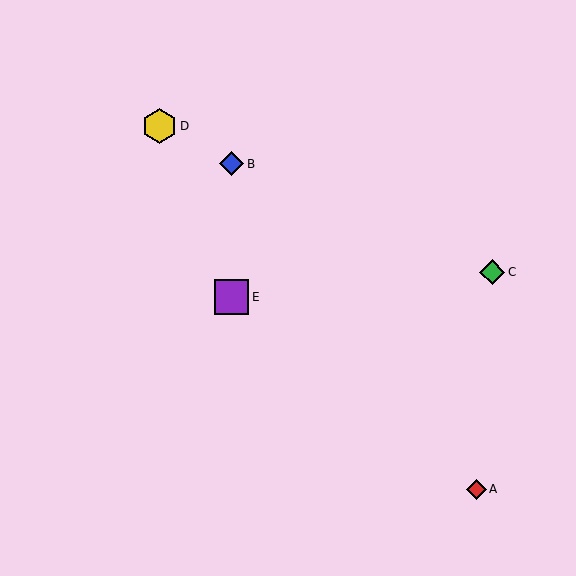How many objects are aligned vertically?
2 objects (B, E) are aligned vertically.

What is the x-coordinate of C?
Object C is at x≈492.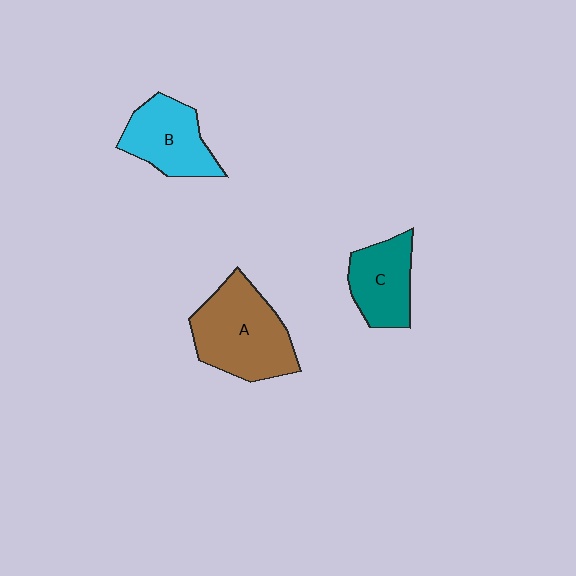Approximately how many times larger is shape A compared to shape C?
Approximately 1.6 times.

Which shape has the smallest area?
Shape C (teal).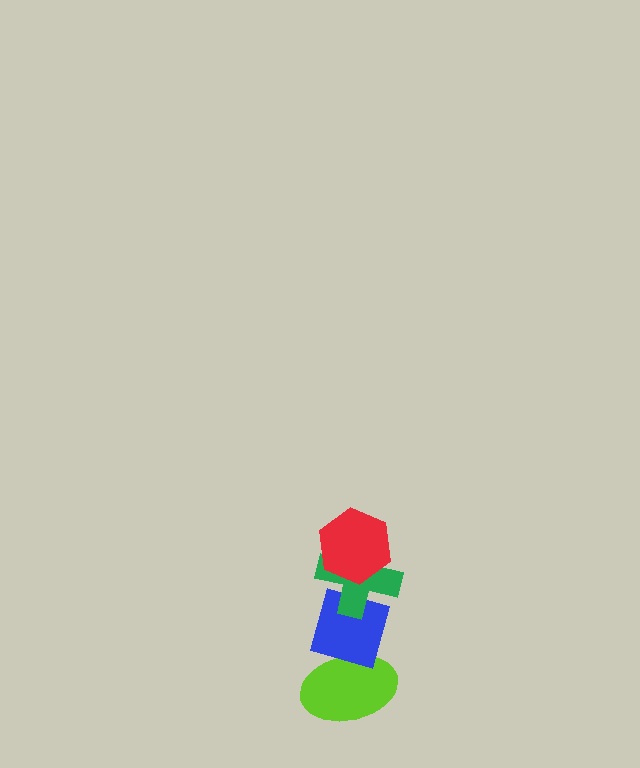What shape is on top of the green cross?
The red hexagon is on top of the green cross.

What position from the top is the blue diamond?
The blue diamond is 3rd from the top.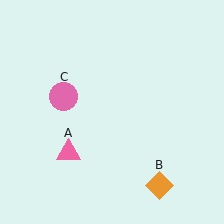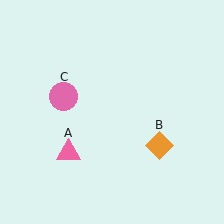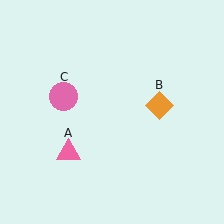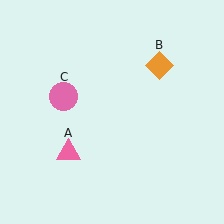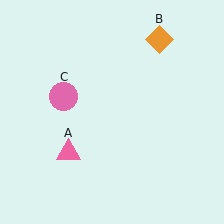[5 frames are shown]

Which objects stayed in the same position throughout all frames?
Pink triangle (object A) and pink circle (object C) remained stationary.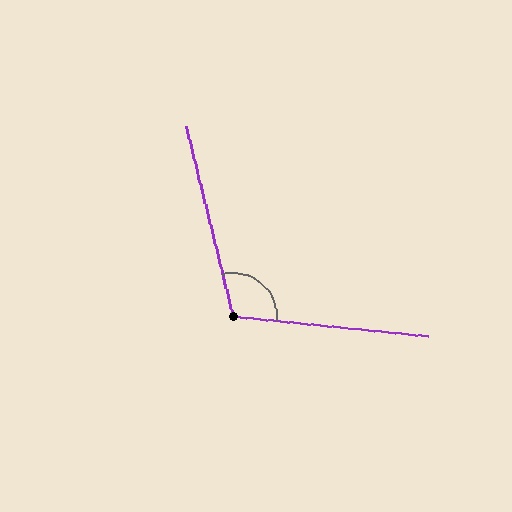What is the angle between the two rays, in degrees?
Approximately 110 degrees.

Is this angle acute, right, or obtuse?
It is obtuse.